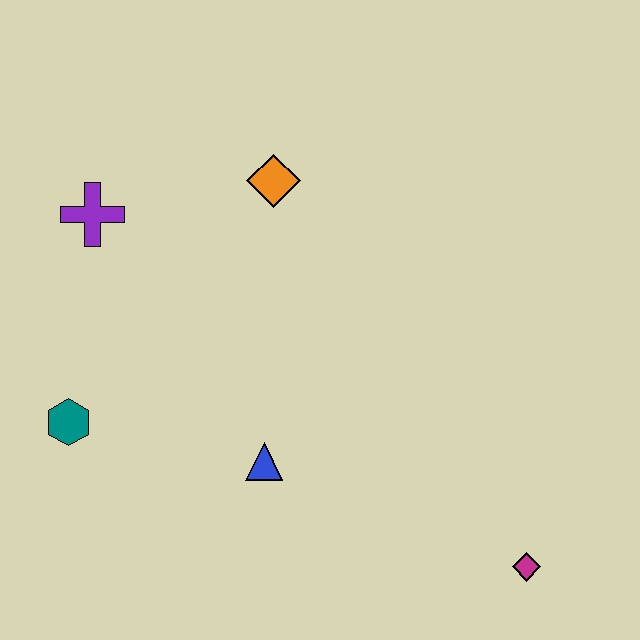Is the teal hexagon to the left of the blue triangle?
Yes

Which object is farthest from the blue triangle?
The purple cross is farthest from the blue triangle.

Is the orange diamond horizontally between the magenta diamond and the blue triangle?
Yes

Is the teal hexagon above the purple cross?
No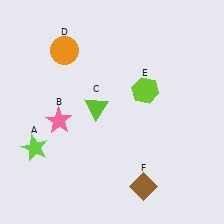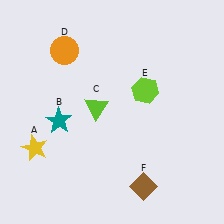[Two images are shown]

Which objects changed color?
A changed from lime to yellow. B changed from pink to teal.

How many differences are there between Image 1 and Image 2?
There are 2 differences between the two images.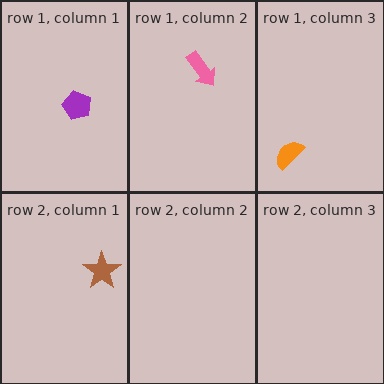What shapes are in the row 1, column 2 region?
The pink arrow.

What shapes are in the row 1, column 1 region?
The purple pentagon.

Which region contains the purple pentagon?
The row 1, column 1 region.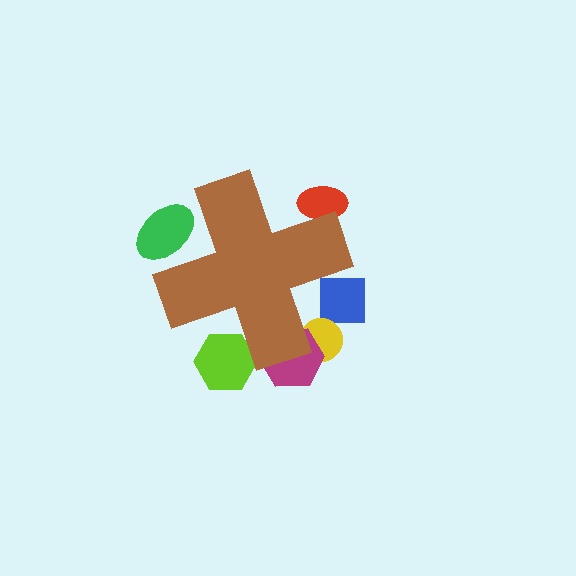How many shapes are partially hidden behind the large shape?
6 shapes are partially hidden.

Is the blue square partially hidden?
Yes, the blue square is partially hidden behind the brown cross.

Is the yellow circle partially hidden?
Yes, the yellow circle is partially hidden behind the brown cross.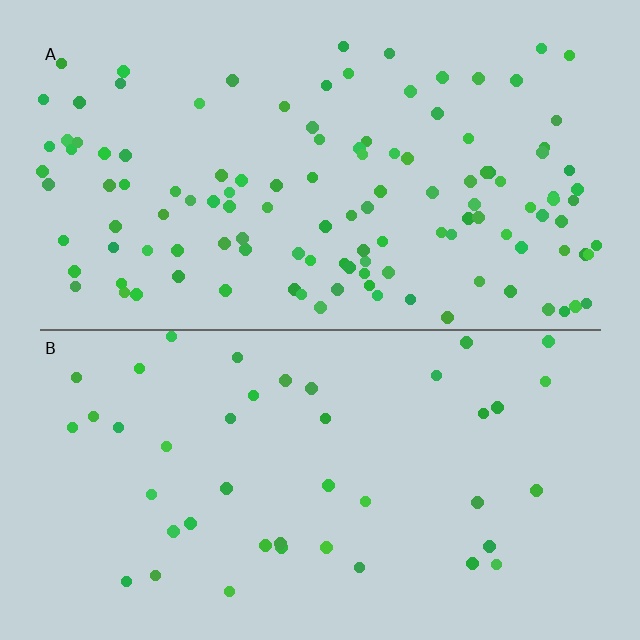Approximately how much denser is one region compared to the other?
Approximately 2.9× — region A over region B.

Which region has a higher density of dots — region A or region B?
A (the top).